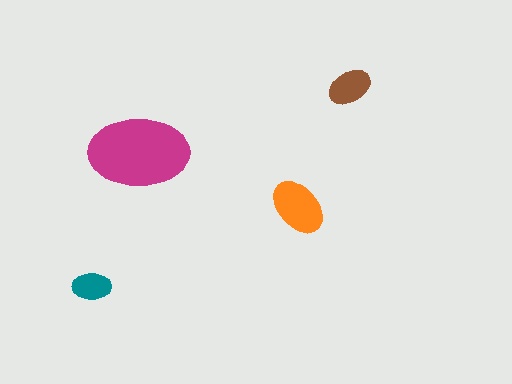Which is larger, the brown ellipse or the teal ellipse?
The brown one.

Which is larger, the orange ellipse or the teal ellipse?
The orange one.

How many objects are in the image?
There are 4 objects in the image.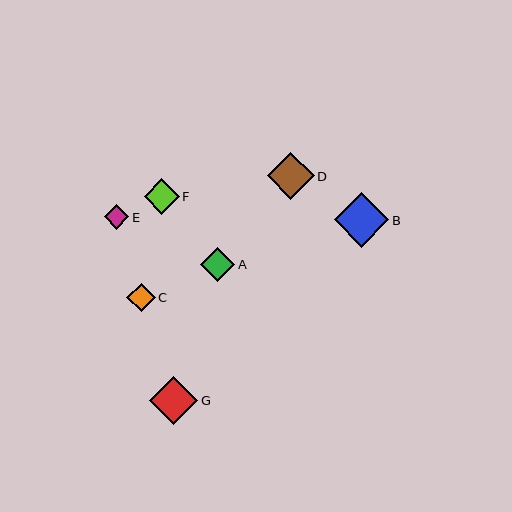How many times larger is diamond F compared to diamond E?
Diamond F is approximately 1.4 times the size of diamond E.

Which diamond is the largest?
Diamond B is the largest with a size of approximately 55 pixels.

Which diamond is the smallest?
Diamond E is the smallest with a size of approximately 25 pixels.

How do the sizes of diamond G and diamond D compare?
Diamond G and diamond D are approximately the same size.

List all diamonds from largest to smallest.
From largest to smallest: B, G, D, F, A, C, E.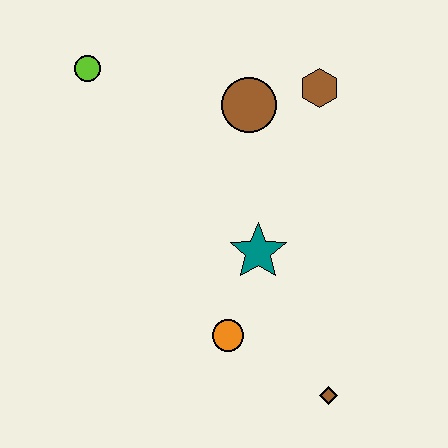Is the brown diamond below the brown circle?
Yes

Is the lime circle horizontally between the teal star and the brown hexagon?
No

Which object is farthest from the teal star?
The lime circle is farthest from the teal star.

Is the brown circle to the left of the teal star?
Yes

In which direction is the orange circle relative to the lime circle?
The orange circle is below the lime circle.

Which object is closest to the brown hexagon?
The brown circle is closest to the brown hexagon.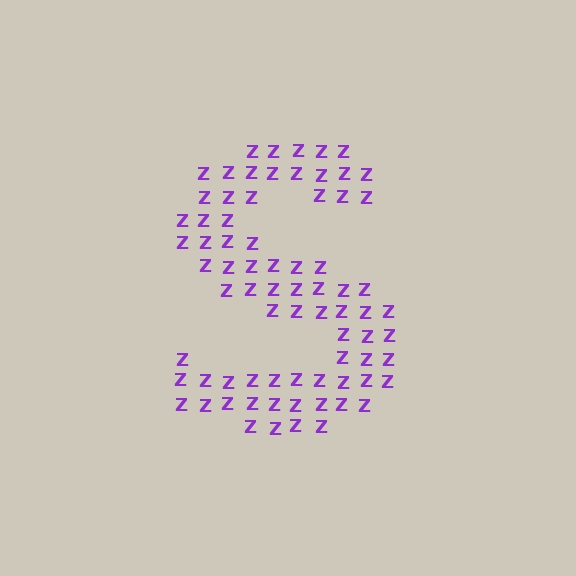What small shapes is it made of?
It is made of small letter Z's.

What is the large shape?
The large shape is the letter S.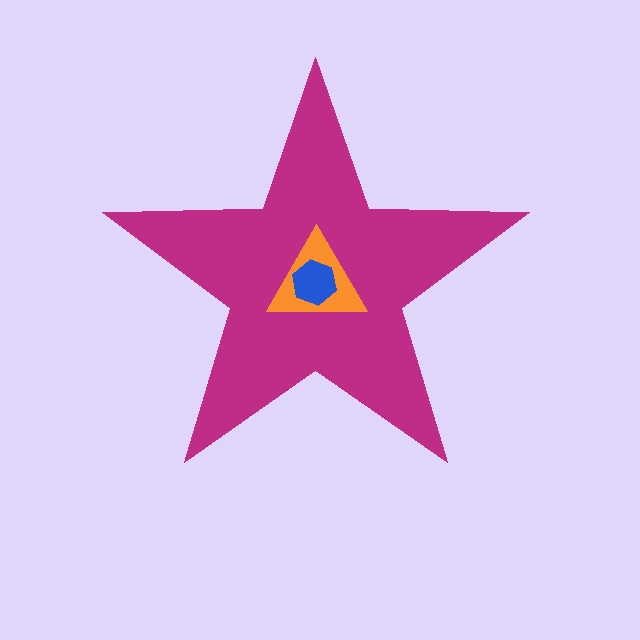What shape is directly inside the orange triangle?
The blue hexagon.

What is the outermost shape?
The magenta star.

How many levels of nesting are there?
3.